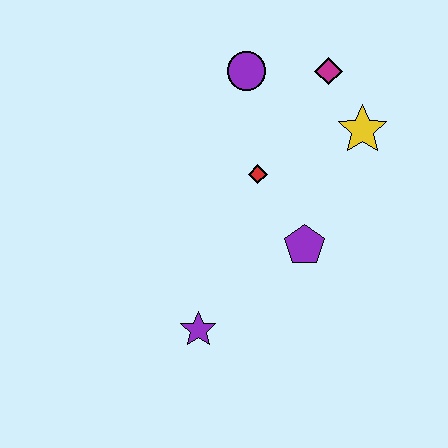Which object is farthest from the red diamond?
The purple star is farthest from the red diamond.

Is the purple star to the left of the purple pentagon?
Yes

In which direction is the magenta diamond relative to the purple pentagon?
The magenta diamond is above the purple pentagon.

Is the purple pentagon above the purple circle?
No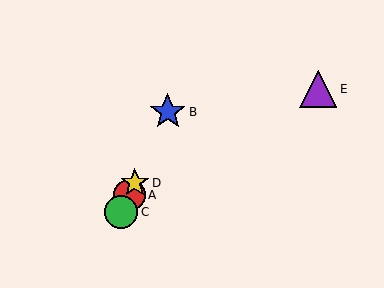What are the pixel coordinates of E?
Object E is at (318, 89).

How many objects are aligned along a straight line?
4 objects (A, B, C, D) are aligned along a straight line.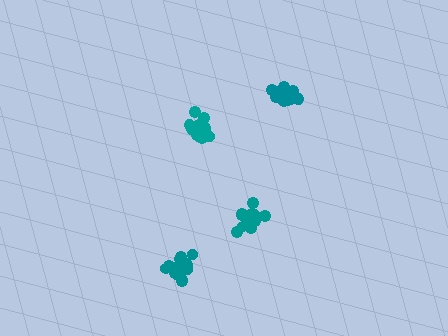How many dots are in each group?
Group 1: 17 dots, Group 2: 16 dots, Group 3: 18 dots, Group 4: 16 dots (67 total).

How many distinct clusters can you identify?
There are 4 distinct clusters.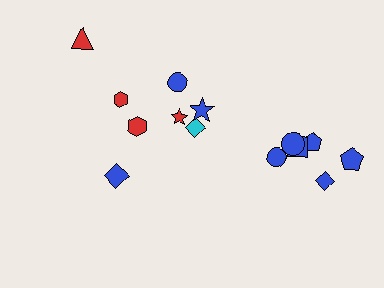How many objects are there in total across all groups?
There are 14 objects.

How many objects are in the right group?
There are 8 objects.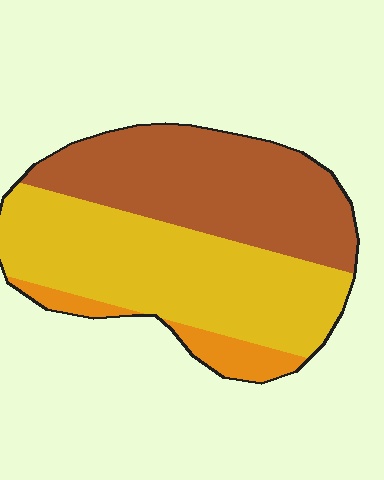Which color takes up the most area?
Yellow, at roughly 50%.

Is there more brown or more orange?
Brown.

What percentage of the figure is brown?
Brown covers roughly 40% of the figure.